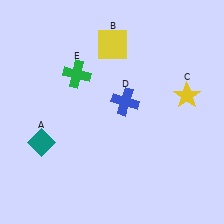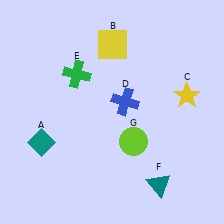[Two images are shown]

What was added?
A teal triangle (F), a lime circle (G) were added in Image 2.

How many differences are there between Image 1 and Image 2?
There are 2 differences between the two images.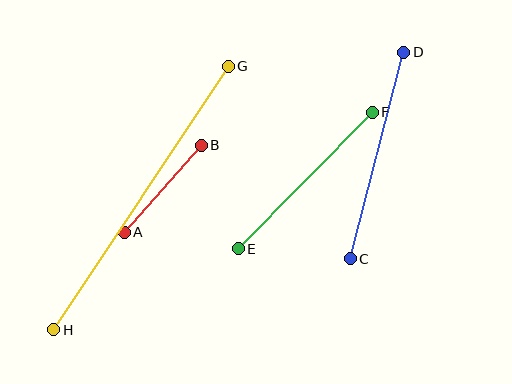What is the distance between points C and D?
The distance is approximately 213 pixels.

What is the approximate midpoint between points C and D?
The midpoint is at approximately (377, 156) pixels.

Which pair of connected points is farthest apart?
Points G and H are farthest apart.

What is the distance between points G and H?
The distance is approximately 316 pixels.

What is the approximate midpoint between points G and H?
The midpoint is at approximately (141, 198) pixels.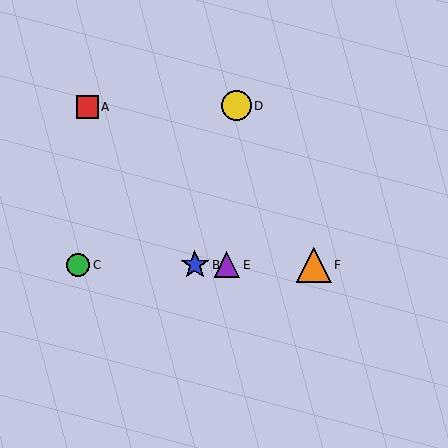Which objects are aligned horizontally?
Objects B, C, E, F are aligned horizontally.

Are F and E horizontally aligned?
Yes, both are at y≈265.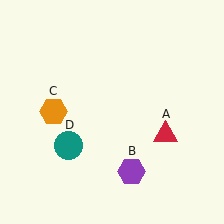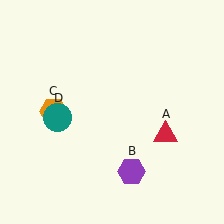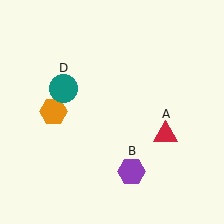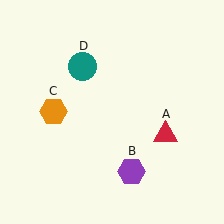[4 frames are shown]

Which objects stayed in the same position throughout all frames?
Red triangle (object A) and purple hexagon (object B) and orange hexagon (object C) remained stationary.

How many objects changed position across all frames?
1 object changed position: teal circle (object D).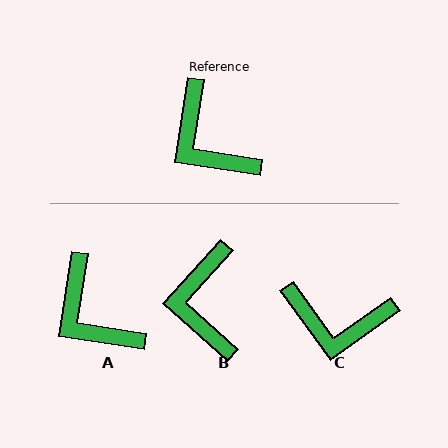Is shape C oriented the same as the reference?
No, it is off by about 44 degrees.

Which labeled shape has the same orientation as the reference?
A.